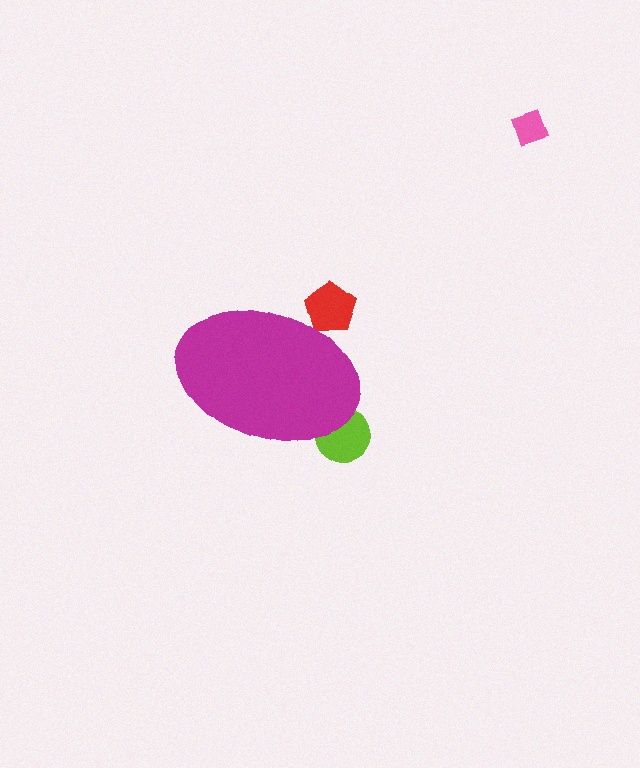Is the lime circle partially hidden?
Yes, the lime circle is partially hidden behind the magenta ellipse.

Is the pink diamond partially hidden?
No, the pink diamond is fully visible.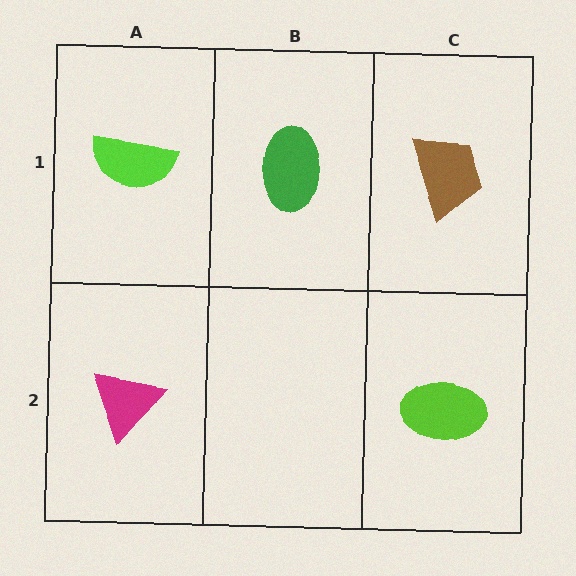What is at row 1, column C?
A brown trapezoid.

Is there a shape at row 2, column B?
No, that cell is empty.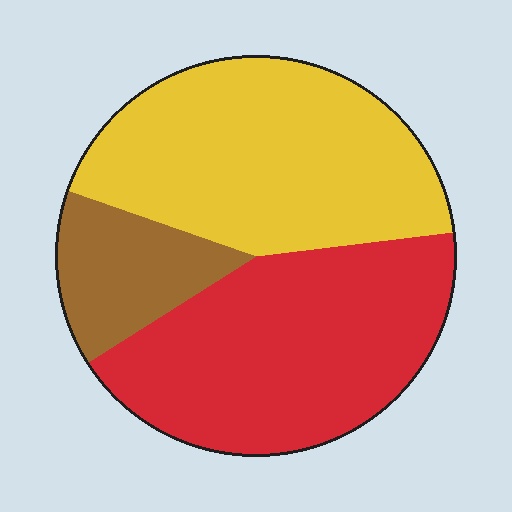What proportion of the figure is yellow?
Yellow covers 43% of the figure.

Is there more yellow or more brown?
Yellow.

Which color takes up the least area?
Brown, at roughly 15%.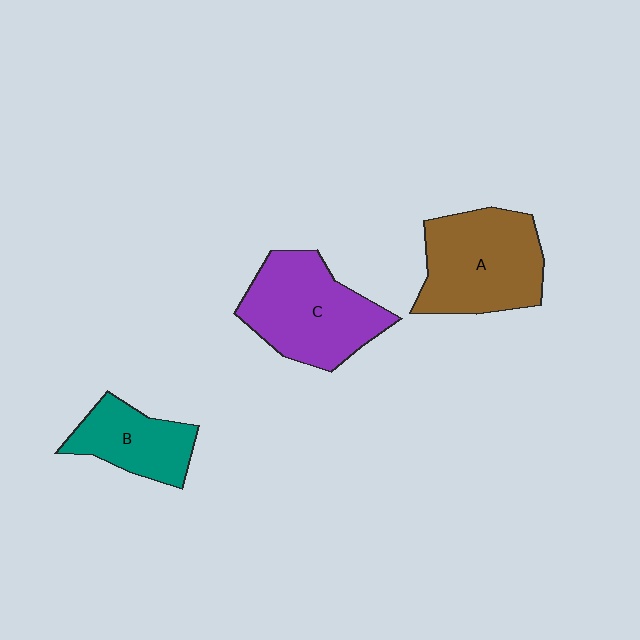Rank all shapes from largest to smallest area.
From largest to smallest: A (brown), C (purple), B (teal).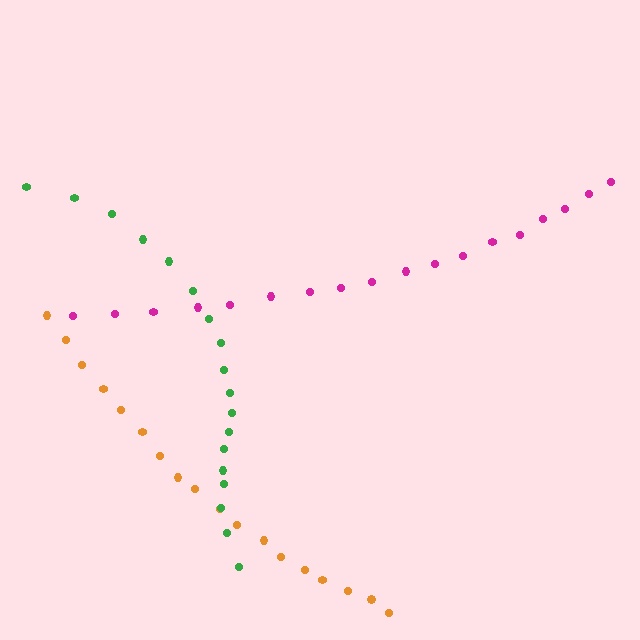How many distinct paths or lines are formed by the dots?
There are 3 distinct paths.